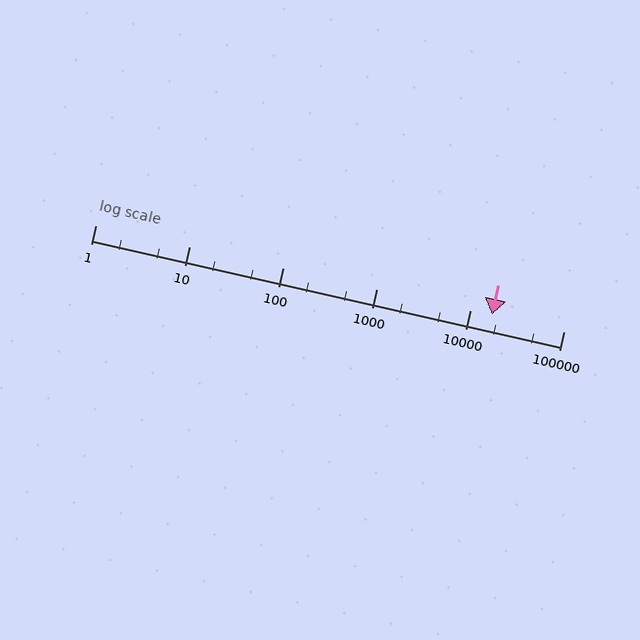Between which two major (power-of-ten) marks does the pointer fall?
The pointer is between 10000 and 100000.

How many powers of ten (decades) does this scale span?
The scale spans 5 decades, from 1 to 100000.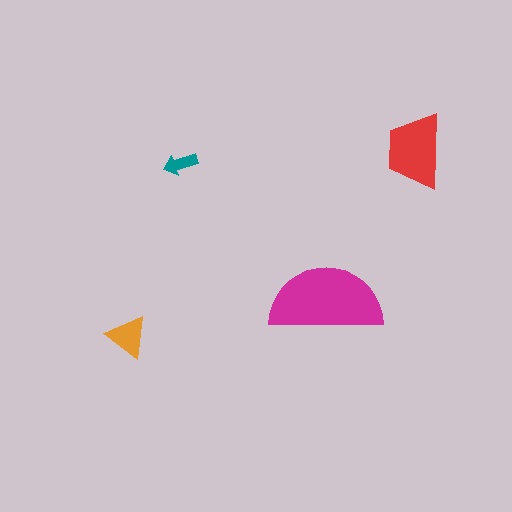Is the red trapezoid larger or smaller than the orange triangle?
Larger.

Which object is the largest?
The magenta semicircle.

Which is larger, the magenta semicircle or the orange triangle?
The magenta semicircle.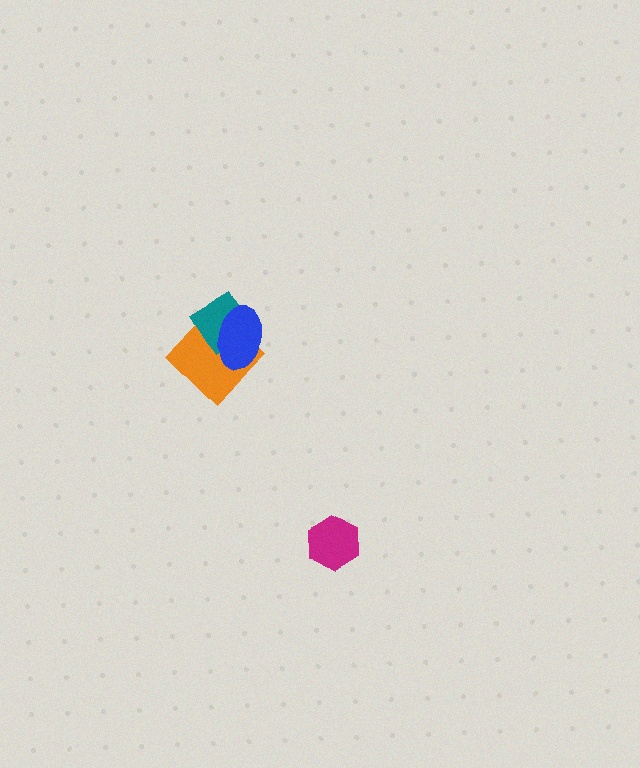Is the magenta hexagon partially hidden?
No, no other shape covers it.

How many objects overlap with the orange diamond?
2 objects overlap with the orange diamond.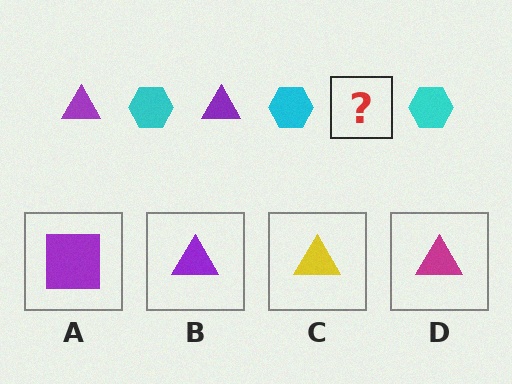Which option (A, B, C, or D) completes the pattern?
B.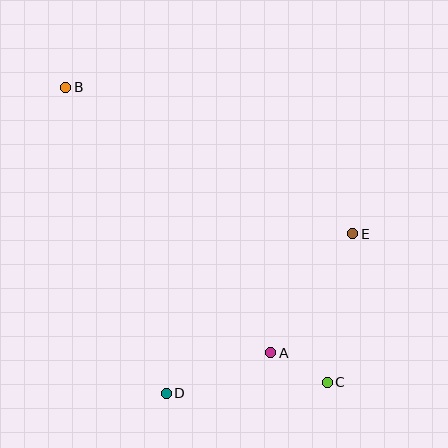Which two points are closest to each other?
Points A and C are closest to each other.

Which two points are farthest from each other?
Points B and C are farthest from each other.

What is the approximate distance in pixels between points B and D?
The distance between B and D is approximately 322 pixels.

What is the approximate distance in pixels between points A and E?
The distance between A and E is approximately 145 pixels.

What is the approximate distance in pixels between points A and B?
The distance between A and B is approximately 335 pixels.